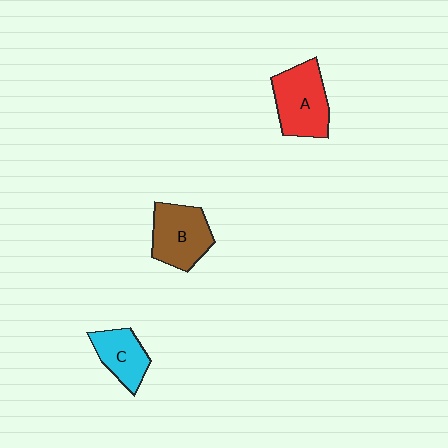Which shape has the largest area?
Shape A (red).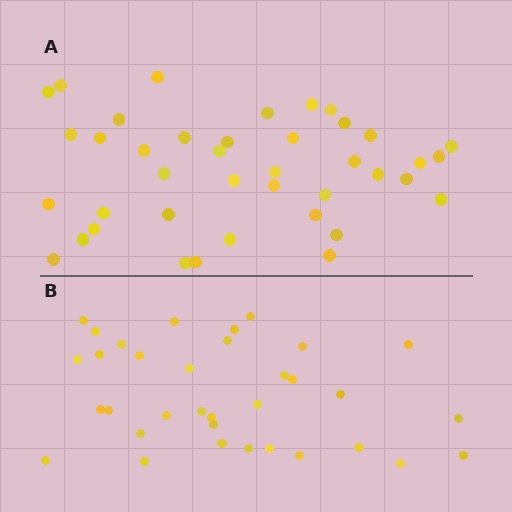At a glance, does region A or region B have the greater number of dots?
Region A (the top region) has more dots.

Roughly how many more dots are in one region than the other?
Region A has about 6 more dots than region B.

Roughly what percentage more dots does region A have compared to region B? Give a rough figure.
About 20% more.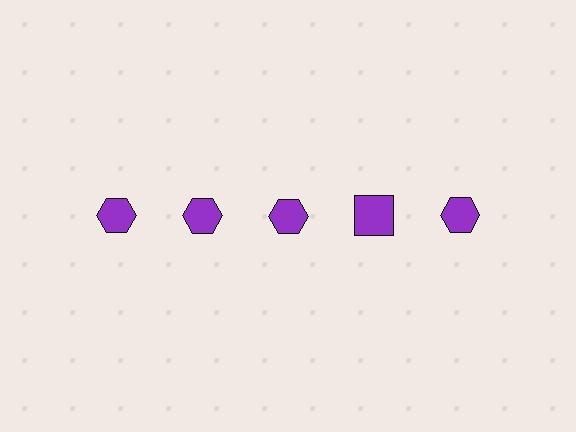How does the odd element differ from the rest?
It has a different shape: square instead of hexagon.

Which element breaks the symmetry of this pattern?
The purple square in the top row, second from right column breaks the symmetry. All other shapes are purple hexagons.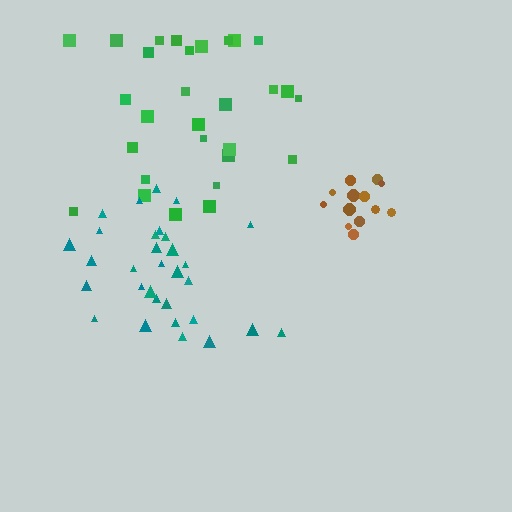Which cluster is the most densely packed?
Brown.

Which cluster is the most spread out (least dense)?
Green.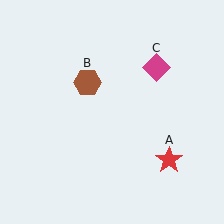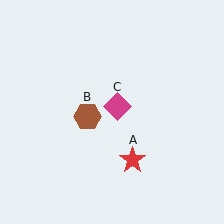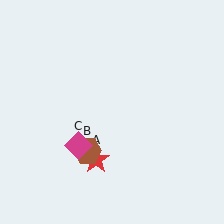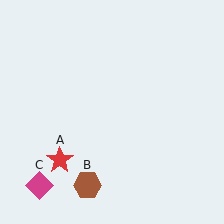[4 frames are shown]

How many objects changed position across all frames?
3 objects changed position: red star (object A), brown hexagon (object B), magenta diamond (object C).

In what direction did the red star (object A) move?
The red star (object A) moved left.